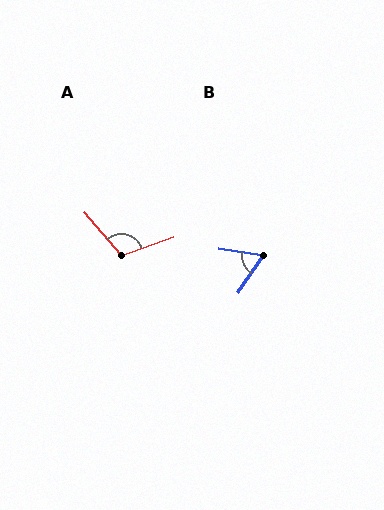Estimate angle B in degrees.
Approximately 65 degrees.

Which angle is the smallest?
B, at approximately 65 degrees.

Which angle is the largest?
A, at approximately 111 degrees.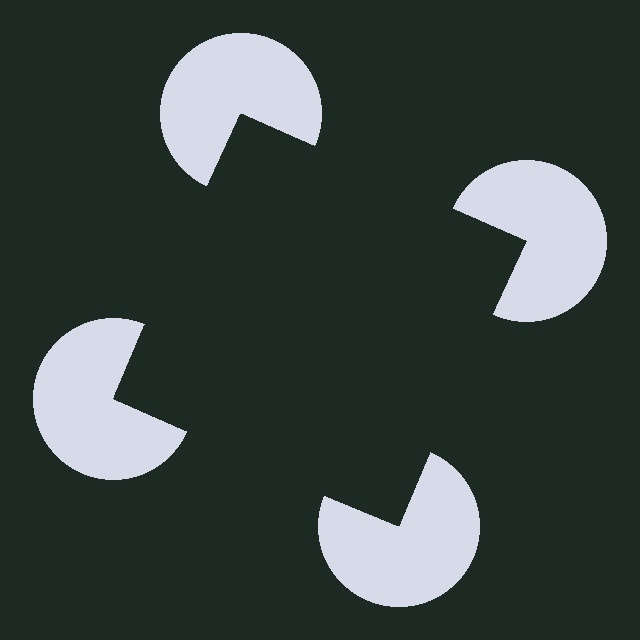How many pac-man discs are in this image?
There are 4 — one at each vertex of the illusory square.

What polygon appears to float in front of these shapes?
An illusory square — its edges are inferred from the aligned wedge cuts in the pac-man discs, not physically drawn.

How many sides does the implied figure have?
4 sides.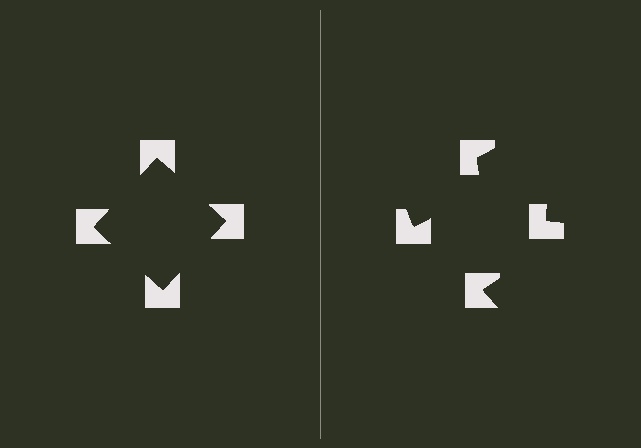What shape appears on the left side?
An illusory square.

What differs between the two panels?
The notched squares are positioned identically on both sides; only the wedge orientations differ. On the left they align to a square; on the right they are misaligned.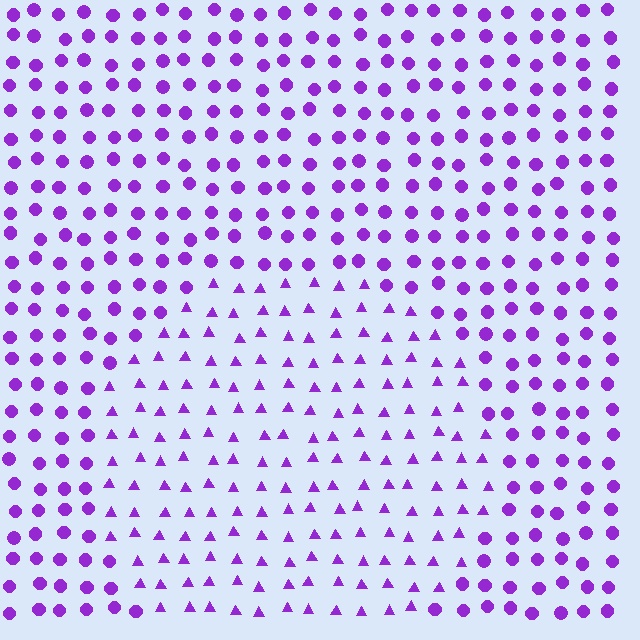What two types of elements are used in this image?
The image uses triangles inside the circle region and circles outside it.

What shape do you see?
I see a circle.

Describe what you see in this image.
The image is filled with small purple elements arranged in a uniform grid. A circle-shaped region contains triangles, while the surrounding area contains circles. The boundary is defined purely by the change in element shape.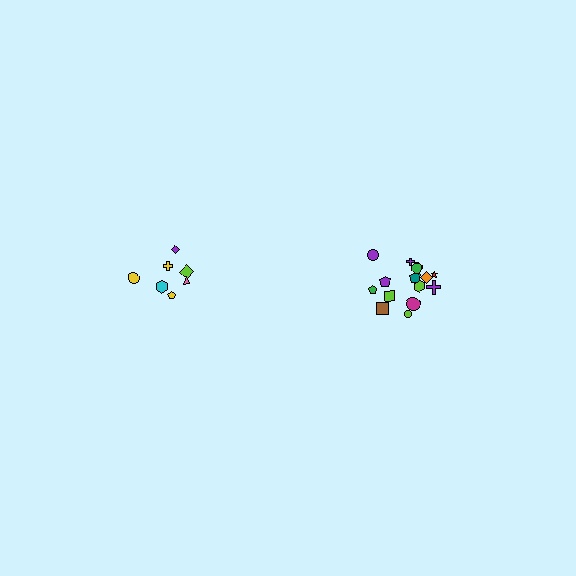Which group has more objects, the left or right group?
The right group.